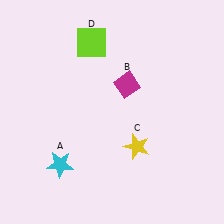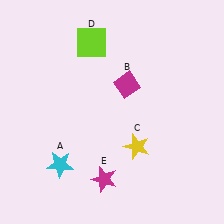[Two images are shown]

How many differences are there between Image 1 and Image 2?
There is 1 difference between the two images.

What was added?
A magenta star (E) was added in Image 2.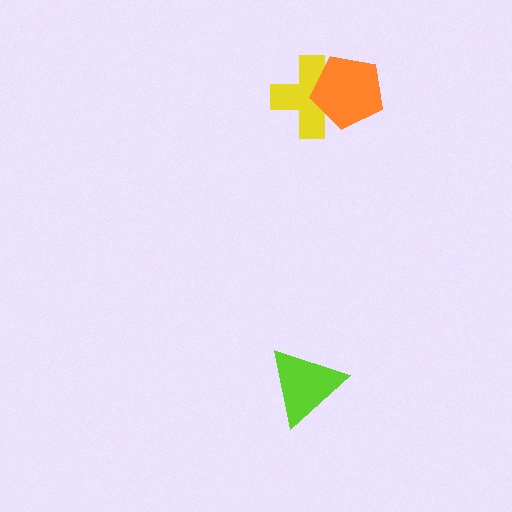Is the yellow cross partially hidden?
Yes, it is partially covered by another shape.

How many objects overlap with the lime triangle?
0 objects overlap with the lime triangle.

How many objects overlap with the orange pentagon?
1 object overlaps with the orange pentagon.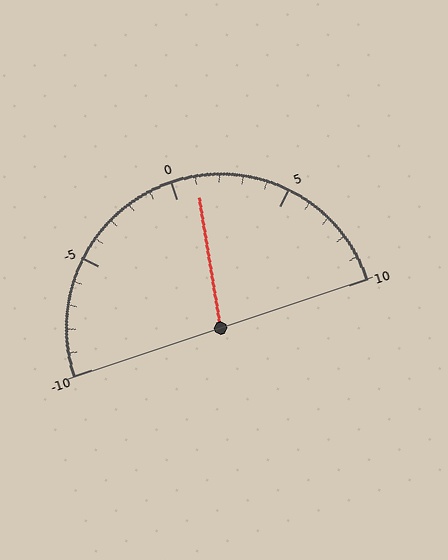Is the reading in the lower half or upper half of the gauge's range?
The reading is in the upper half of the range (-10 to 10).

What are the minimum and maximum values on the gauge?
The gauge ranges from -10 to 10.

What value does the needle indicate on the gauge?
The needle indicates approximately 1.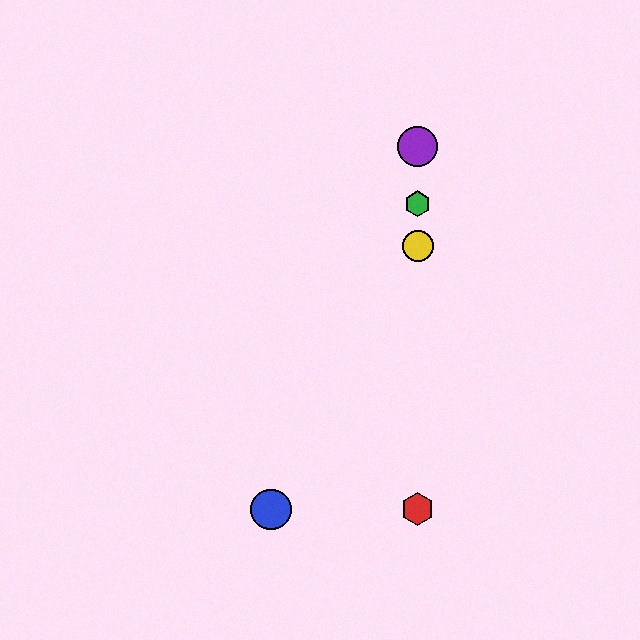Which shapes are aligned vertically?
The red hexagon, the green hexagon, the yellow circle, the purple circle are aligned vertically.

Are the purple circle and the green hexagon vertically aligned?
Yes, both are at x≈418.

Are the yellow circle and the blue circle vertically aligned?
No, the yellow circle is at x≈418 and the blue circle is at x≈271.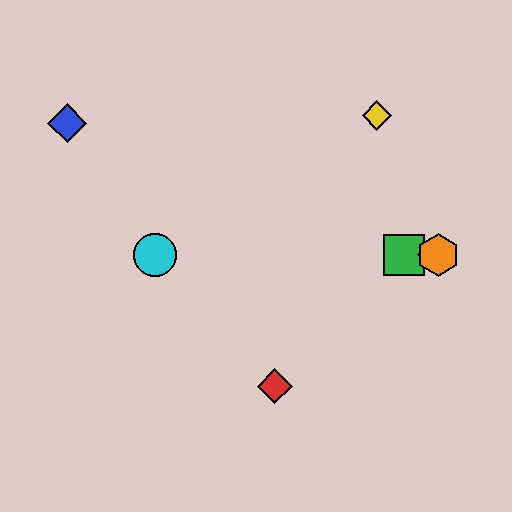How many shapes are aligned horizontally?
4 shapes (the green square, the purple diamond, the orange hexagon, the cyan circle) are aligned horizontally.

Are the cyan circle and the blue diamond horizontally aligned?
No, the cyan circle is at y≈255 and the blue diamond is at y≈123.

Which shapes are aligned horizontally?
The green square, the purple diamond, the orange hexagon, the cyan circle are aligned horizontally.